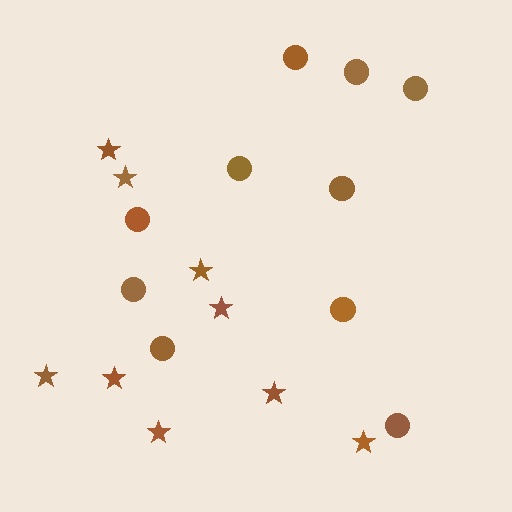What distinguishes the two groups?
There are 2 groups: one group of circles (10) and one group of stars (9).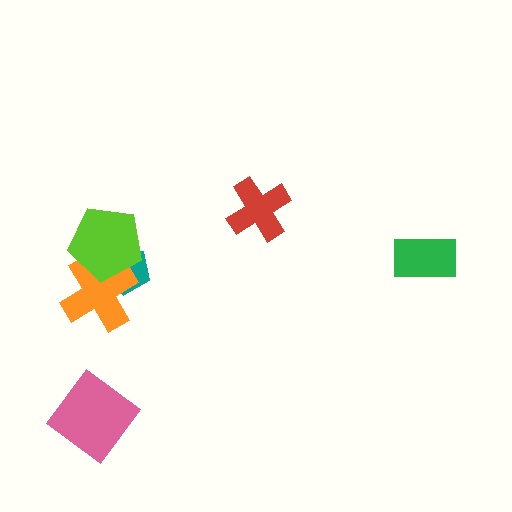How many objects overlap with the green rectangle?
0 objects overlap with the green rectangle.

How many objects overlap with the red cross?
0 objects overlap with the red cross.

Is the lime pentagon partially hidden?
No, no other shape covers it.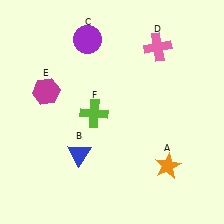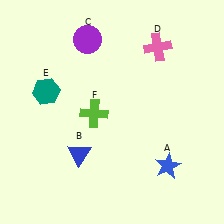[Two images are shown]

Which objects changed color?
A changed from orange to blue. E changed from magenta to teal.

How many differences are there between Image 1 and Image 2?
There are 2 differences between the two images.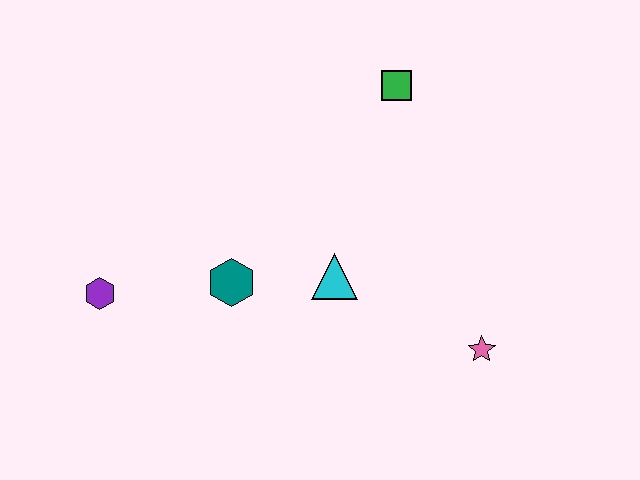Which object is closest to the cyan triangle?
The teal hexagon is closest to the cyan triangle.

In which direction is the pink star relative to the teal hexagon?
The pink star is to the right of the teal hexagon.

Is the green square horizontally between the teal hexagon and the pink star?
Yes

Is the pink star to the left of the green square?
No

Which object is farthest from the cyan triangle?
The purple hexagon is farthest from the cyan triangle.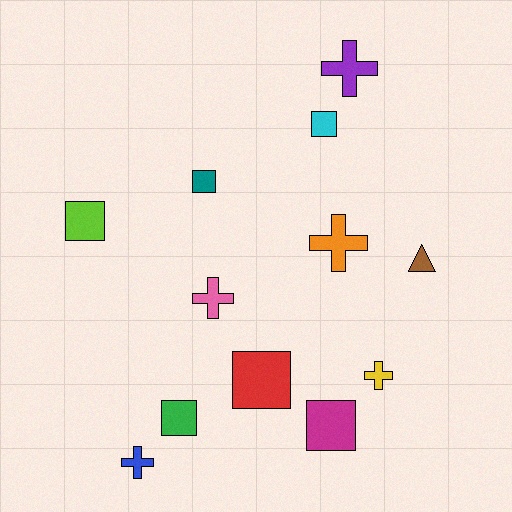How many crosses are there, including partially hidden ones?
There are 5 crosses.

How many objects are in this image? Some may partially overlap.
There are 12 objects.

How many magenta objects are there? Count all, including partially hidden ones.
There is 1 magenta object.